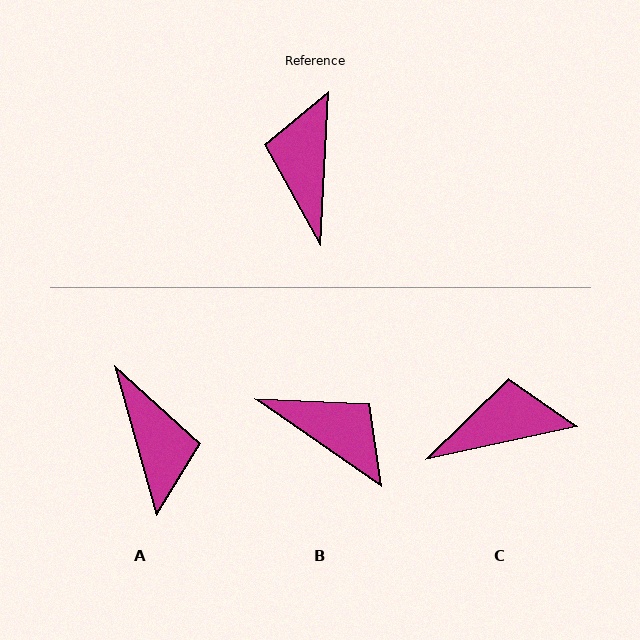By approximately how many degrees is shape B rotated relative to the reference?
Approximately 121 degrees clockwise.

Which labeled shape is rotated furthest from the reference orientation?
A, about 161 degrees away.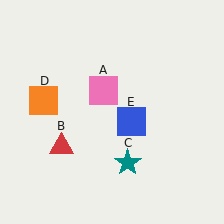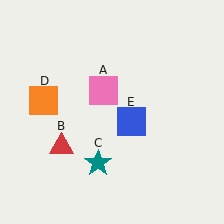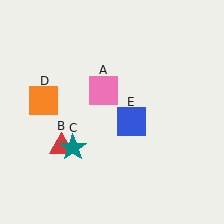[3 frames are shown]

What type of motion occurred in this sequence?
The teal star (object C) rotated clockwise around the center of the scene.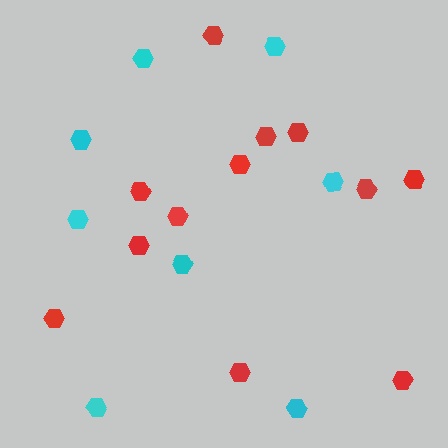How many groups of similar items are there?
There are 2 groups: one group of red hexagons (12) and one group of cyan hexagons (8).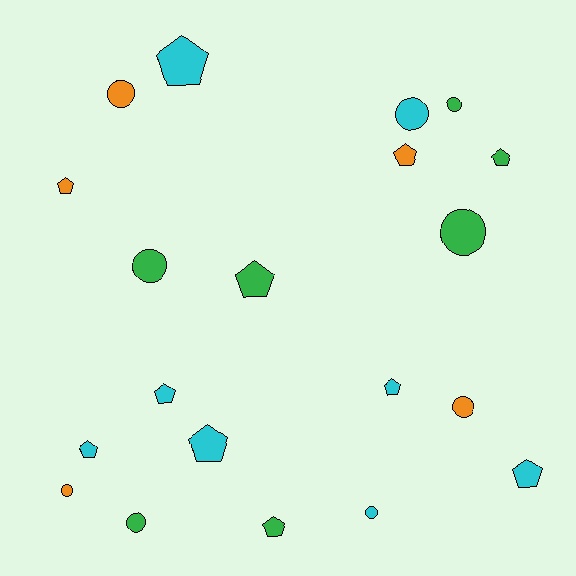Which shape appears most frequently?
Pentagon, with 11 objects.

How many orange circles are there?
There are 3 orange circles.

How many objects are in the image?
There are 20 objects.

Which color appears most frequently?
Cyan, with 8 objects.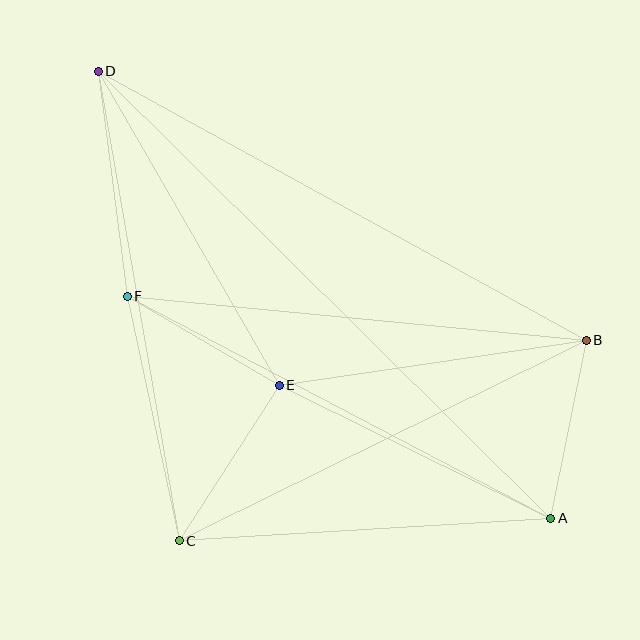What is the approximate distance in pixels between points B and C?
The distance between B and C is approximately 453 pixels.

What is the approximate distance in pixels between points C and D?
The distance between C and D is approximately 476 pixels.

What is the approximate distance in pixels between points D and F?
The distance between D and F is approximately 227 pixels.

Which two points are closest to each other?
Points E and F are closest to each other.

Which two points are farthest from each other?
Points A and D are farthest from each other.